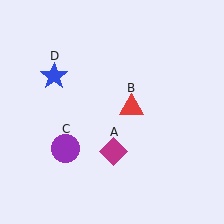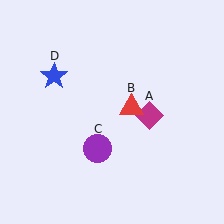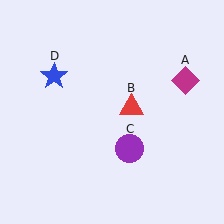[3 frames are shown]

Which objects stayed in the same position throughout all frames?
Red triangle (object B) and blue star (object D) remained stationary.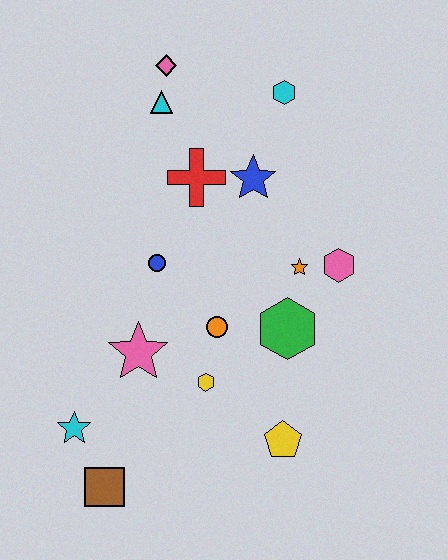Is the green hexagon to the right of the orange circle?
Yes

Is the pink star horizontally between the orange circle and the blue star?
No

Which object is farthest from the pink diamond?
The brown square is farthest from the pink diamond.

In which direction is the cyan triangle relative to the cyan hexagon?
The cyan triangle is to the left of the cyan hexagon.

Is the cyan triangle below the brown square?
No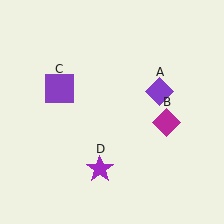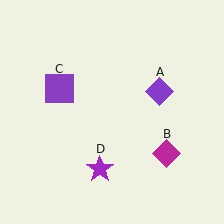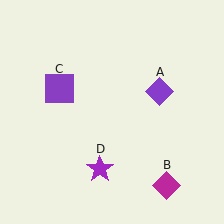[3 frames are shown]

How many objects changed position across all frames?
1 object changed position: magenta diamond (object B).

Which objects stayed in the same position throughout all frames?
Purple diamond (object A) and purple square (object C) and purple star (object D) remained stationary.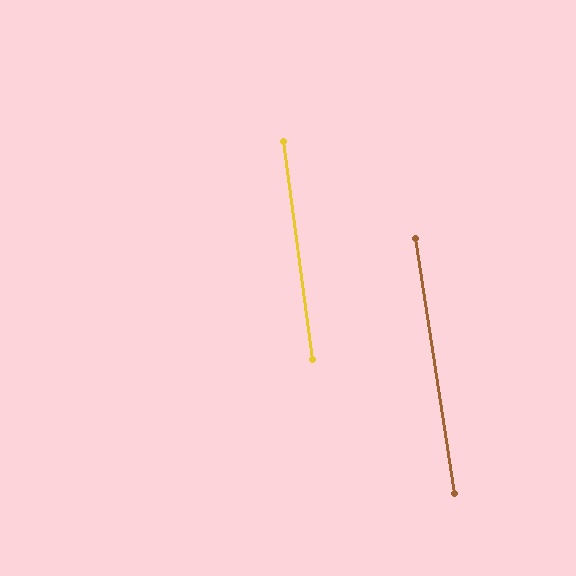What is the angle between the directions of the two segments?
Approximately 1 degree.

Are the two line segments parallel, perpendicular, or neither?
Parallel — their directions differ by only 1.3°.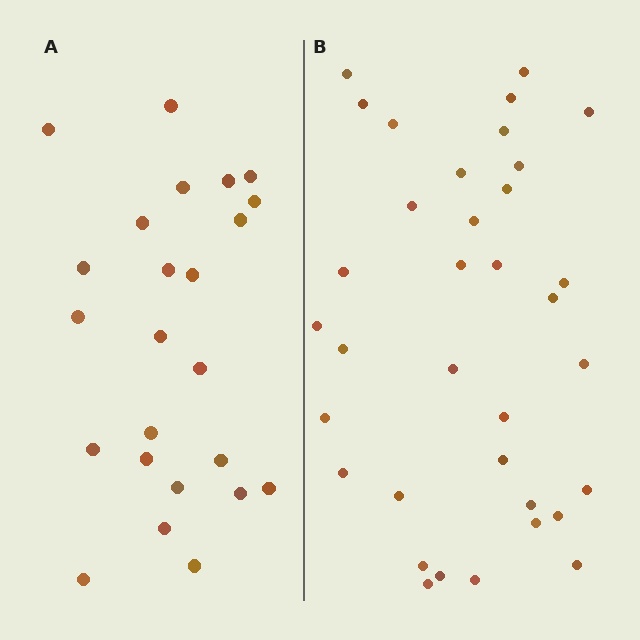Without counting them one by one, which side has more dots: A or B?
Region B (the right region) has more dots.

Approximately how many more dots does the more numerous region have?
Region B has roughly 12 or so more dots than region A.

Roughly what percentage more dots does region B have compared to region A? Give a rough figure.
About 45% more.